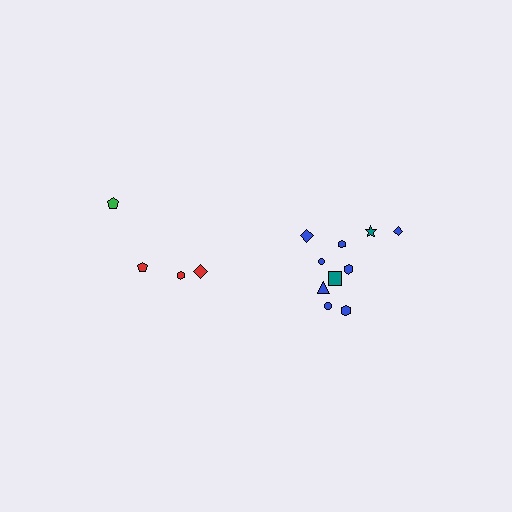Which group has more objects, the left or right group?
The right group.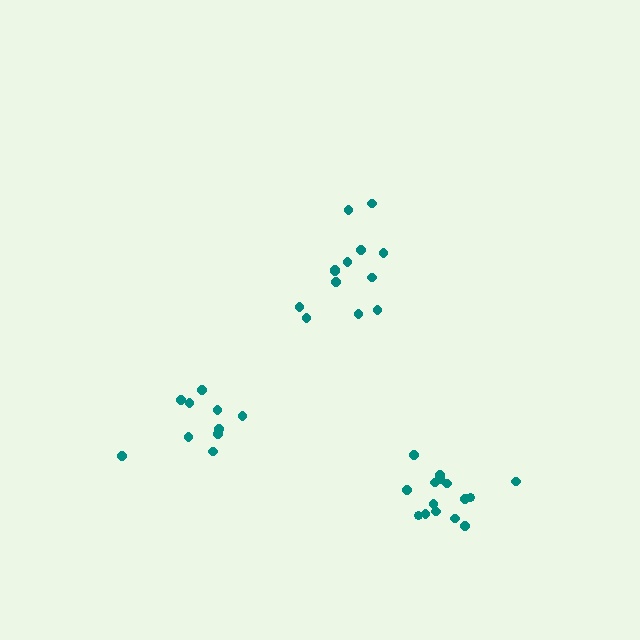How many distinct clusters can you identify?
There are 3 distinct clusters.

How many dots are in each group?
Group 1: 14 dots, Group 2: 15 dots, Group 3: 10 dots (39 total).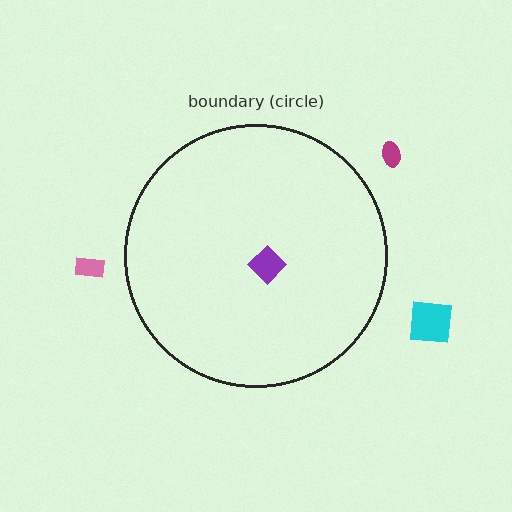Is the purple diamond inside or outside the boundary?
Inside.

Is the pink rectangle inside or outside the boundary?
Outside.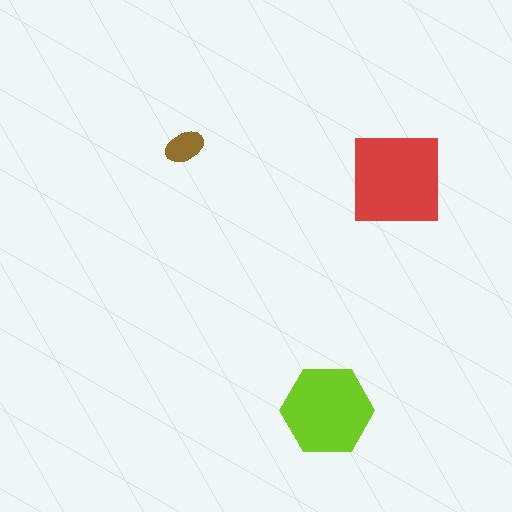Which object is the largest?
The red square.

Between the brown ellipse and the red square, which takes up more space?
The red square.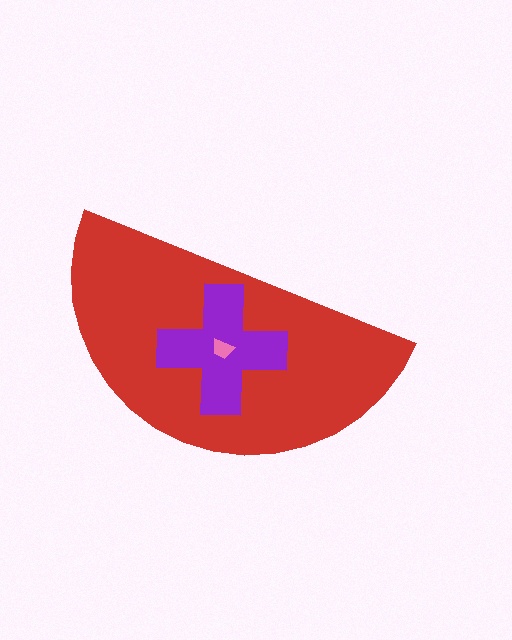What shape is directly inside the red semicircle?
The purple cross.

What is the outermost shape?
The red semicircle.